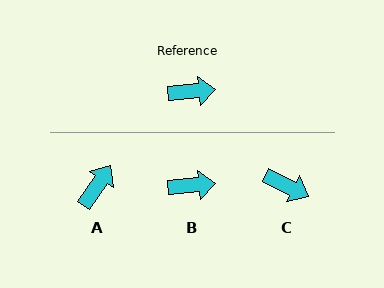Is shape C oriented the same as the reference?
No, it is off by about 32 degrees.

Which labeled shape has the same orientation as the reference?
B.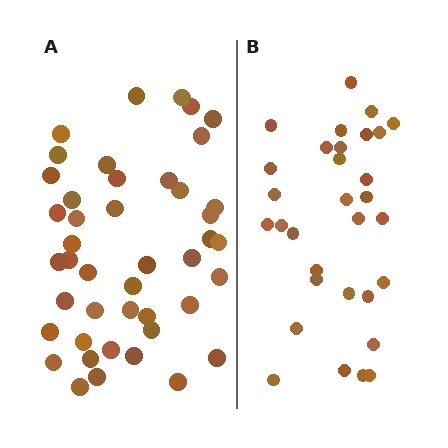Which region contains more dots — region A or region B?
Region A (the left region) has more dots.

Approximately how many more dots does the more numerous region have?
Region A has approximately 15 more dots than region B.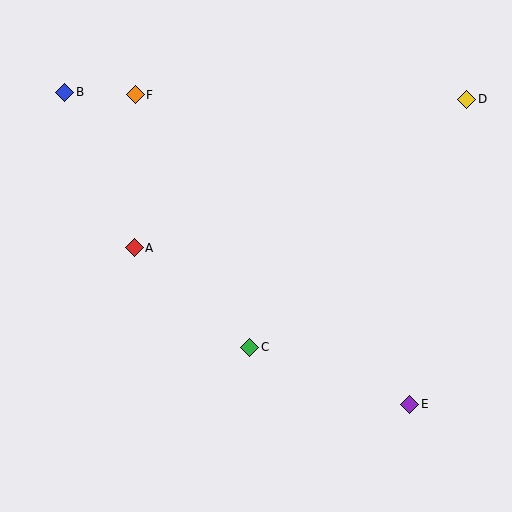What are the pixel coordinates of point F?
Point F is at (135, 95).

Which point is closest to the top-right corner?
Point D is closest to the top-right corner.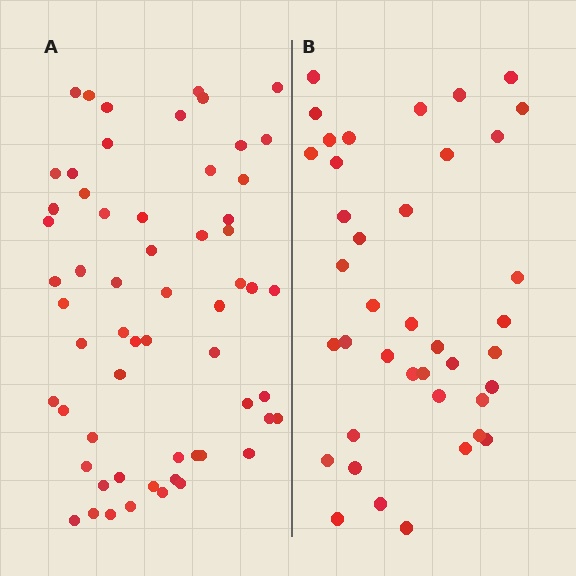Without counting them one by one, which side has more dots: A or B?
Region A (the left region) has more dots.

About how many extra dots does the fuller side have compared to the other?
Region A has approximately 20 more dots than region B.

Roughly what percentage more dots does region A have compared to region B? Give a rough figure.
About 50% more.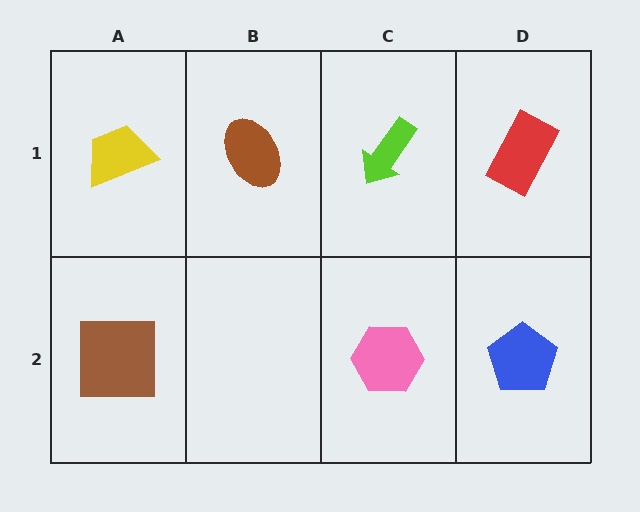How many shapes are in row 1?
4 shapes.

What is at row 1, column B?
A brown ellipse.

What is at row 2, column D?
A blue pentagon.